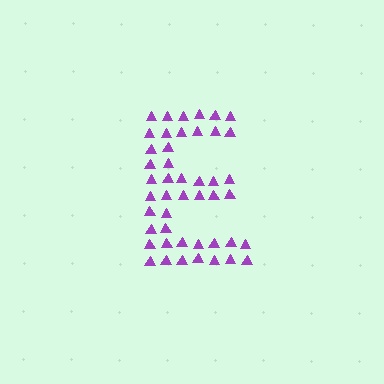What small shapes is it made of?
It is made of small triangles.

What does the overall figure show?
The overall figure shows the letter E.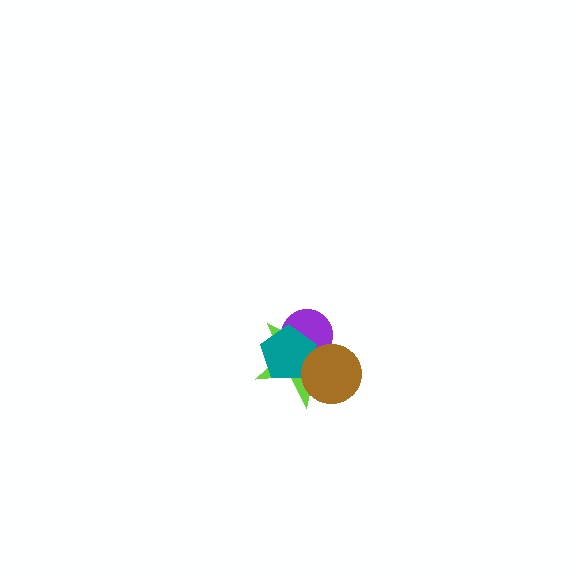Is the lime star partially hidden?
Yes, it is partially covered by another shape.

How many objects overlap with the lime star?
3 objects overlap with the lime star.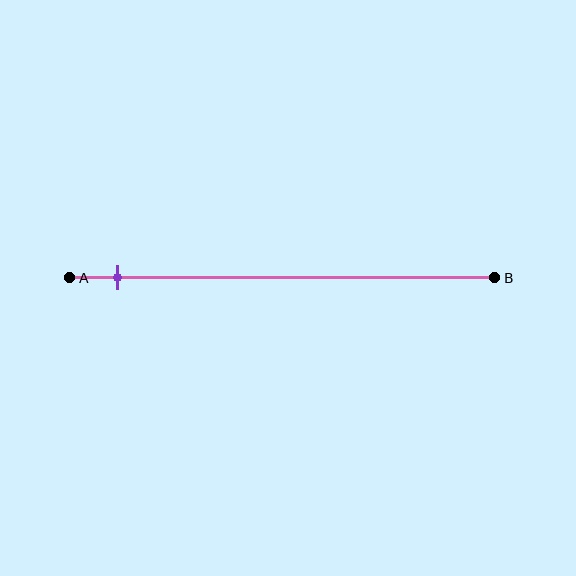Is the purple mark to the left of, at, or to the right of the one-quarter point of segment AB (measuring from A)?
The purple mark is to the left of the one-quarter point of segment AB.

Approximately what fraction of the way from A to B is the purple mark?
The purple mark is approximately 10% of the way from A to B.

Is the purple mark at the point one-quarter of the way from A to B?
No, the mark is at about 10% from A, not at the 25% one-quarter point.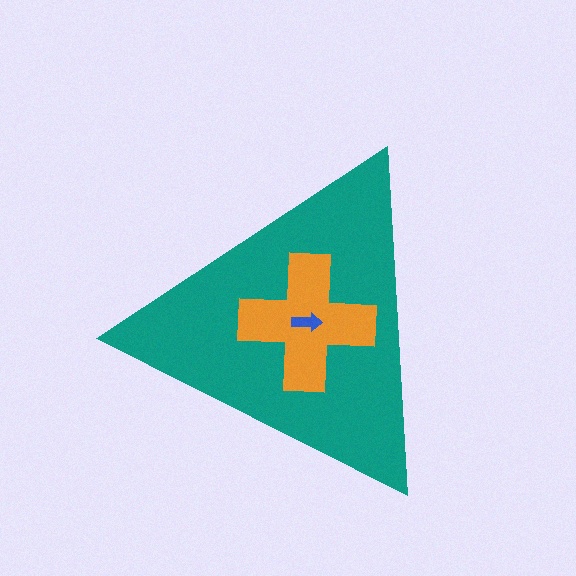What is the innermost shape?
The blue arrow.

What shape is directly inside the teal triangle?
The orange cross.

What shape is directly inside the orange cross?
The blue arrow.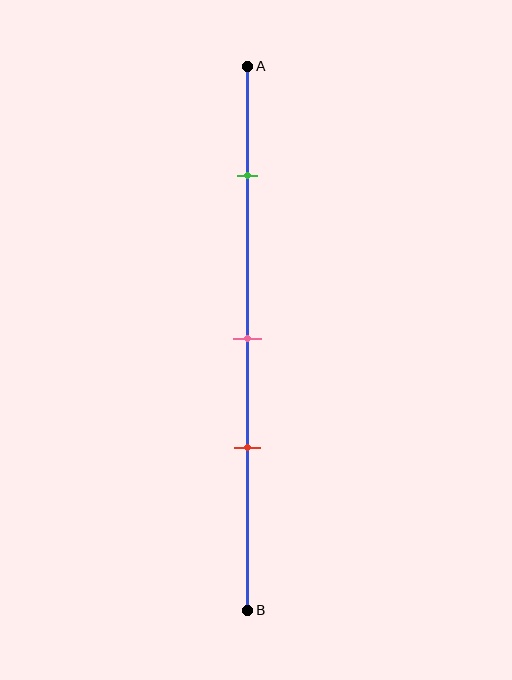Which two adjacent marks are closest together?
The pink and red marks are the closest adjacent pair.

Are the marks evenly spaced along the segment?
No, the marks are not evenly spaced.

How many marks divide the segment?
There are 3 marks dividing the segment.